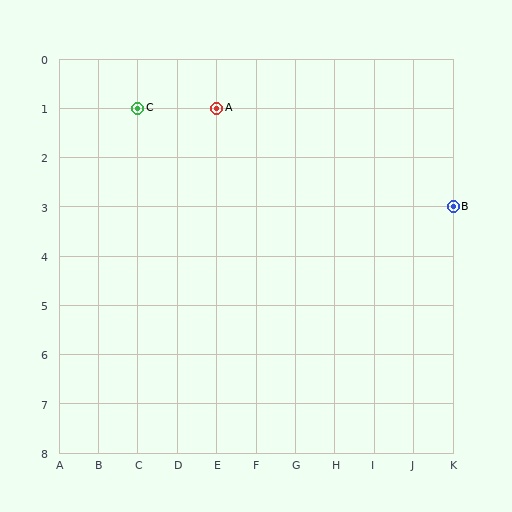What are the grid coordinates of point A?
Point A is at grid coordinates (E, 1).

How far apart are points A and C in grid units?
Points A and C are 2 columns apart.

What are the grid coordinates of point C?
Point C is at grid coordinates (C, 1).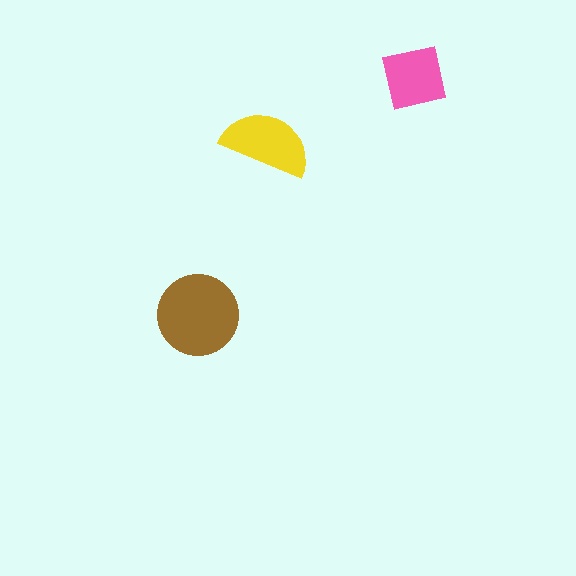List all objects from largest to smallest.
The brown circle, the yellow semicircle, the pink square.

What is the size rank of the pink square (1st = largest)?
3rd.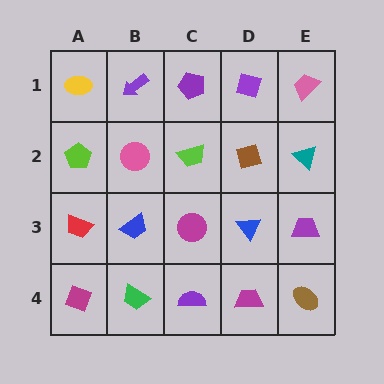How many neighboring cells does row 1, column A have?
2.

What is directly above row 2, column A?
A yellow ellipse.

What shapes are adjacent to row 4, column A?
A red trapezoid (row 3, column A), a green trapezoid (row 4, column B).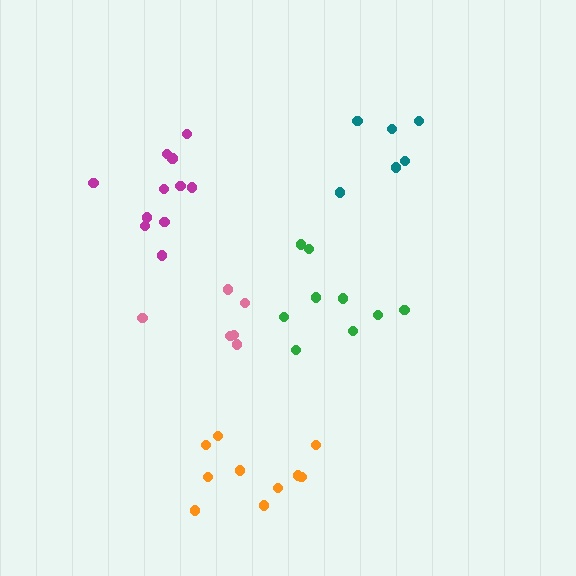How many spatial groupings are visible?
There are 5 spatial groupings.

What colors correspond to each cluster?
The clusters are colored: teal, pink, magenta, green, orange.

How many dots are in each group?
Group 1: 6 dots, Group 2: 6 dots, Group 3: 11 dots, Group 4: 9 dots, Group 5: 10 dots (42 total).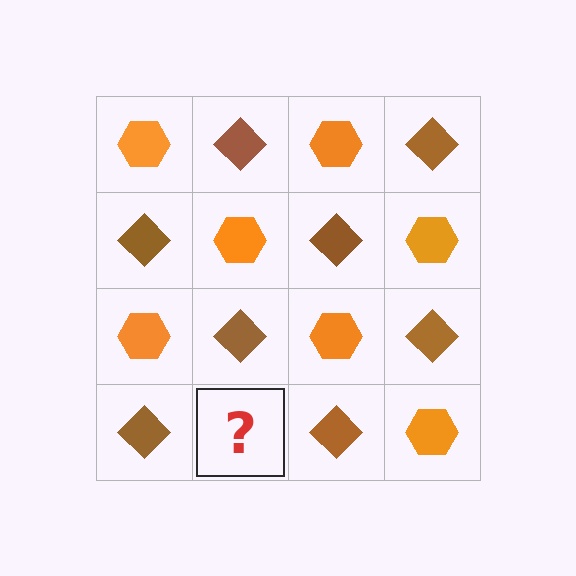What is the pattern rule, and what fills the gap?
The rule is that it alternates orange hexagon and brown diamond in a checkerboard pattern. The gap should be filled with an orange hexagon.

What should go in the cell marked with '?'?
The missing cell should contain an orange hexagon.